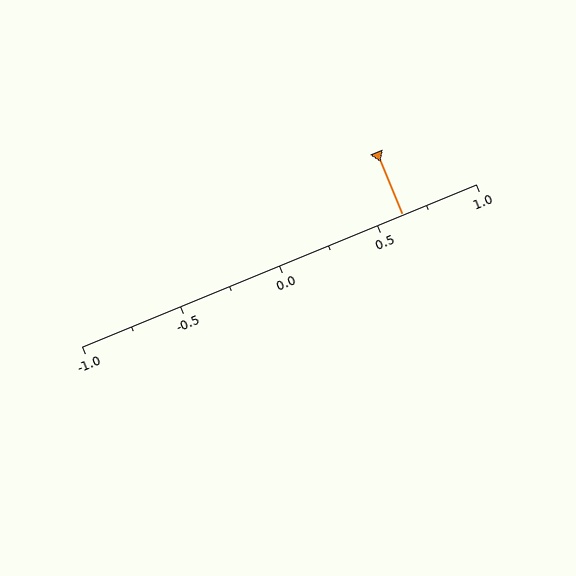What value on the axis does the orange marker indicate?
The marker indicates approximately 0.62.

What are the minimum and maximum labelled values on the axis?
The axis runs from -1.0 to 1.0.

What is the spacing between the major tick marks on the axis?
The major ticks are spaced 0.5 apart.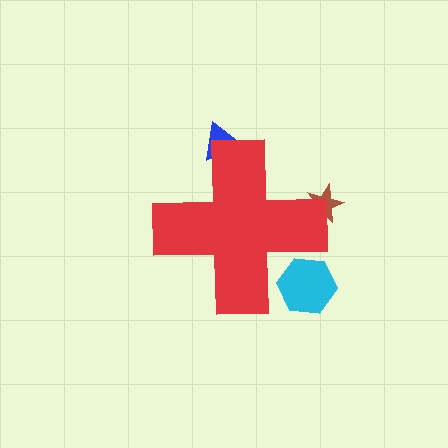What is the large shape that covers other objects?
A red cross.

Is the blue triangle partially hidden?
Yes, the blue triangle is partially hidden behind the red cross.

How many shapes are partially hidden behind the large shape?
3 shapes are partially hidden.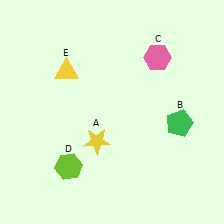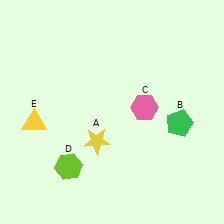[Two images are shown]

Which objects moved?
The objects that moved are: the pink hexagon (C), the yellow triangle (E).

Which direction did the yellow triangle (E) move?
The yellow triangle (E) moved down.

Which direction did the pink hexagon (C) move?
The pink hexagon (C) moved down.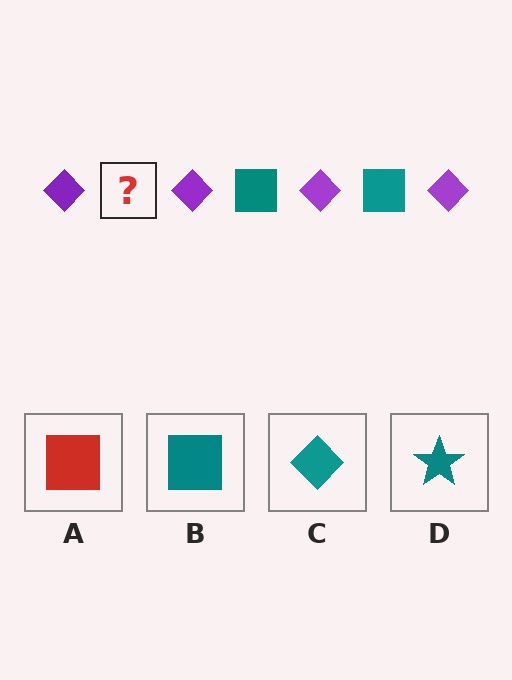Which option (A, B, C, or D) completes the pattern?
B.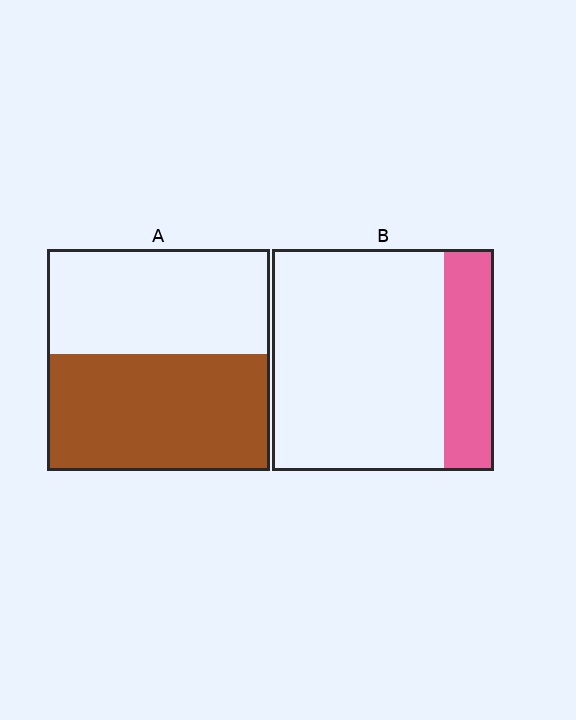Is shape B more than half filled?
No.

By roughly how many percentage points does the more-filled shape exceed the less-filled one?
By roughly 30 percentage points (A over B).